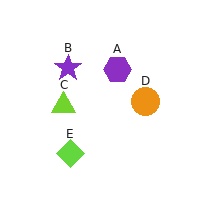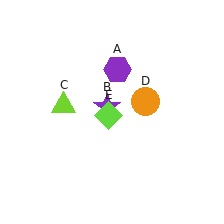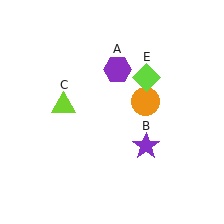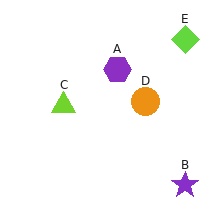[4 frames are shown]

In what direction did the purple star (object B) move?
The purple star (object B) moved down and to the right.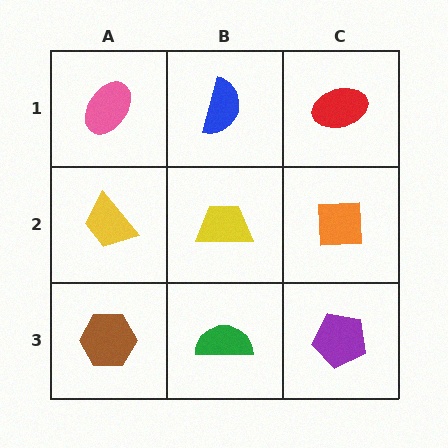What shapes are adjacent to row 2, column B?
A blue semicircle (row 1, column B), a green semicircle (row 3, column B), a yellow trapezoid (row 2, column A), an orange square (row 2, column C).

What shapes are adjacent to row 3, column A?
A yellow trapezoid (row 2, column A), a green semicircle (row 3, column B).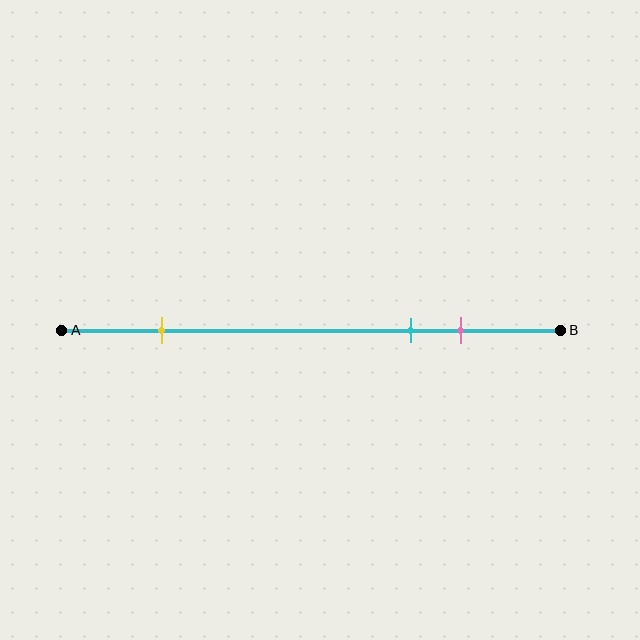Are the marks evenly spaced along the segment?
No, the marks are not evenly spaced.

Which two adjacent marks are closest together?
The cyan and pink marks are the closest adjacent pair.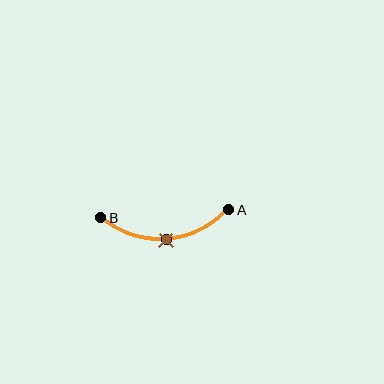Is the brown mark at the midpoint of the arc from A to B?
Yes. The brown mark lies on the arc at equal arc-length from both A and B — it is the arc midpoint.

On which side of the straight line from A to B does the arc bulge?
The arc bulges below the straight line connecting A and B.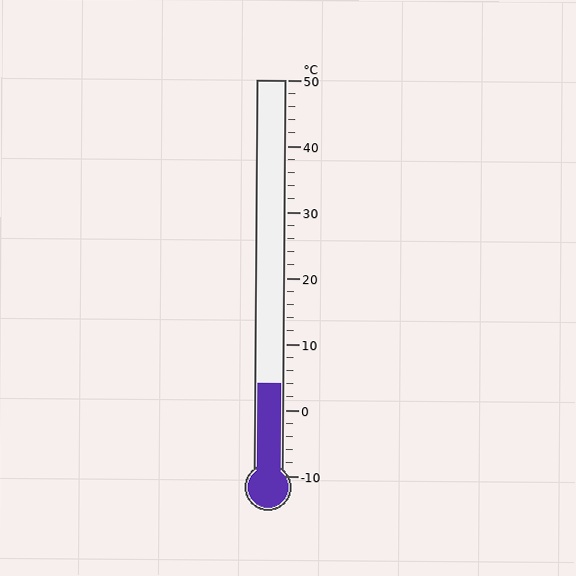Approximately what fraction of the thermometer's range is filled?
The thermometer is filled to approximately 25% of its range.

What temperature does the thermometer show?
The thermometer shows approximately 4°C.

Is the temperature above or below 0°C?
The temperature is above 0°C.